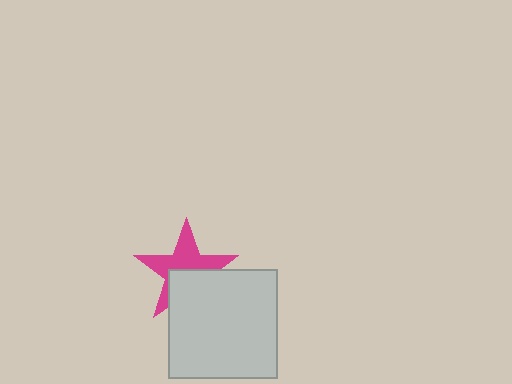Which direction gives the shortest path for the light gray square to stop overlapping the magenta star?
Moving down gives the shortest separation.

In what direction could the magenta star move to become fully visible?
The magenta star could move up. That would shift it out from behind the light gray square entirely.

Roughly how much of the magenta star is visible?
About half of it is visible (roughly 58%).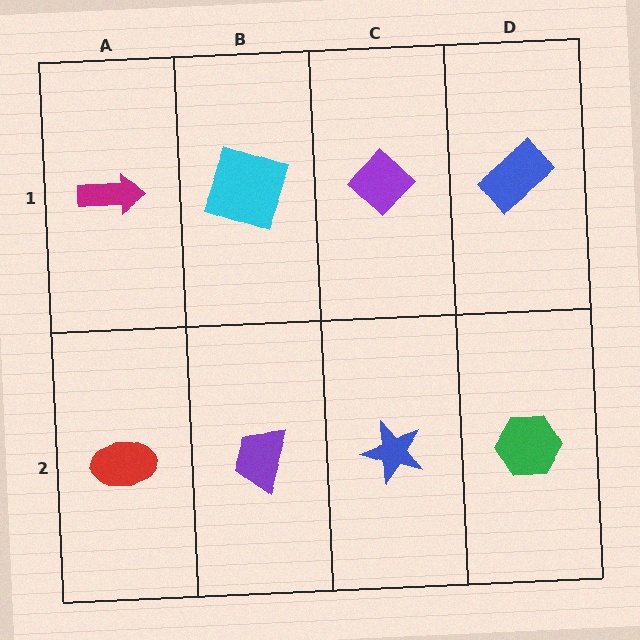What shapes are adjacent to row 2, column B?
A cyan square (row 1, column B), a red ellipse (row 2, column A), a blue star (row 2, column C).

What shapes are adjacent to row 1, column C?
A blue star (row 2, column C), a cyan square (row 1, column B), a blue rectangle (row 1, column D).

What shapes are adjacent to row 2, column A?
A magenta arrow (row 1, column A), a purple trapezoid (row 2, column B).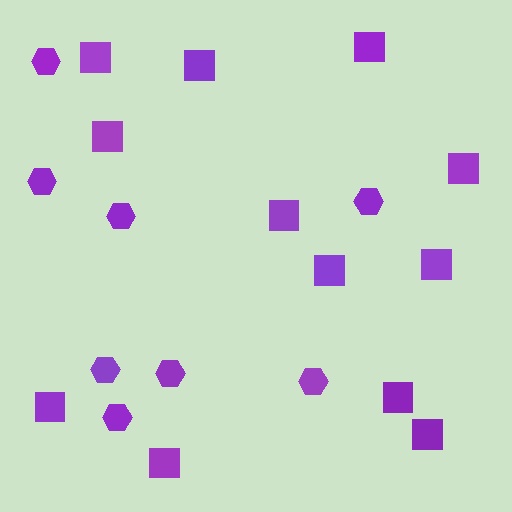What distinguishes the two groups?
There are 2 groups: one group of hexagons (8) and one group of squares (12).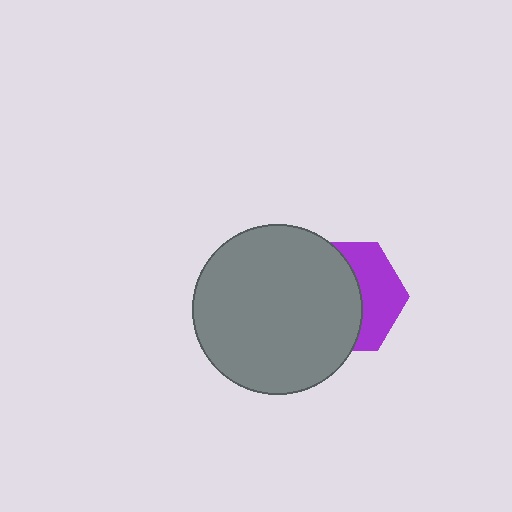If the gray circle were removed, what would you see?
You would see the complete purple hexagon.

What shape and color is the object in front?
The object in front is a gray circle.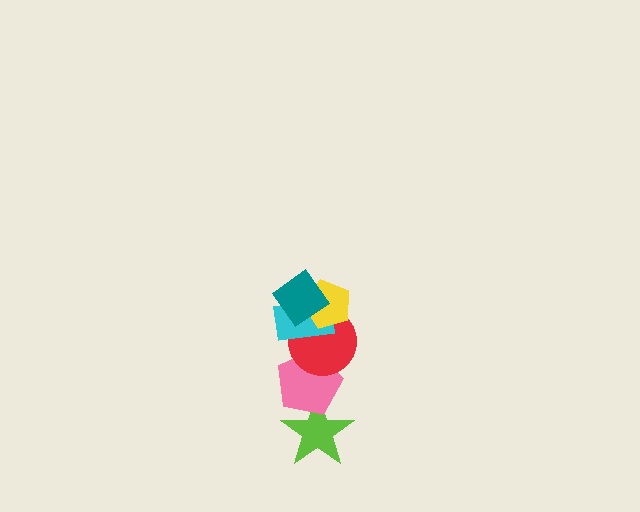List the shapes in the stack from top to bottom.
From top to bottom: the teal diamond, the yellow pentagon, the cyan rectangle, the red circle, the pink pentagon, the lime star.